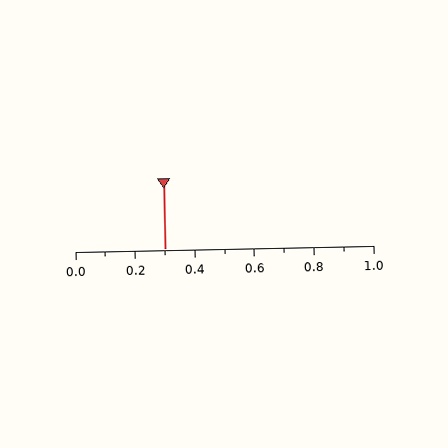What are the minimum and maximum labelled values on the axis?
The axis runs from 0.0 to 1.0.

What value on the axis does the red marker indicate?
The marker indicates approximately 0.3.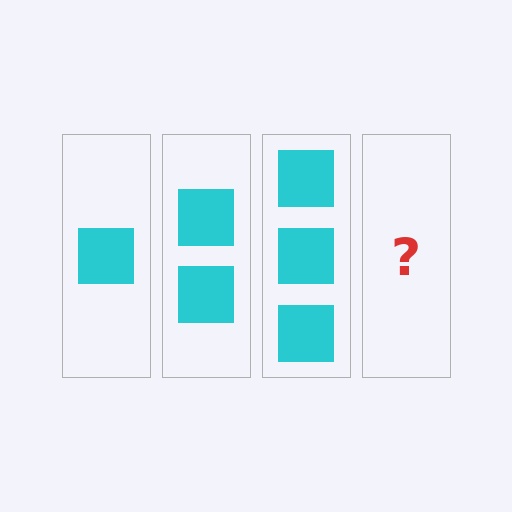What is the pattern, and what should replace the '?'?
The pattern is that each step adds one more square. The '?' should be 4 squares.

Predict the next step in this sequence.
The next step is 4 squares.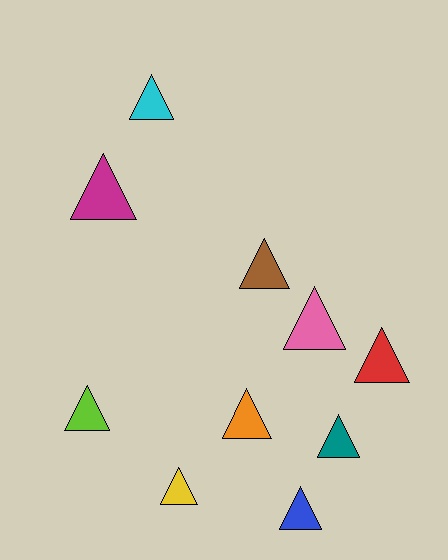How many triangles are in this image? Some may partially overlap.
There are 10 triangles.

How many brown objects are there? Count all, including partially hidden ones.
There is 1 brown object.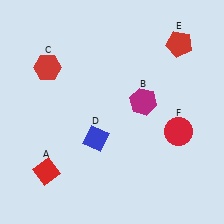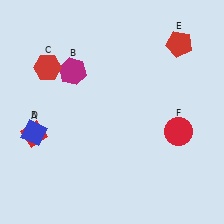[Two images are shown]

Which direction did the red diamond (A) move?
The red diamond (A) moved up.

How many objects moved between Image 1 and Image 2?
3 objects moved between the two images.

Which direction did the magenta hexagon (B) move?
The magenta hexagon (B) moved left.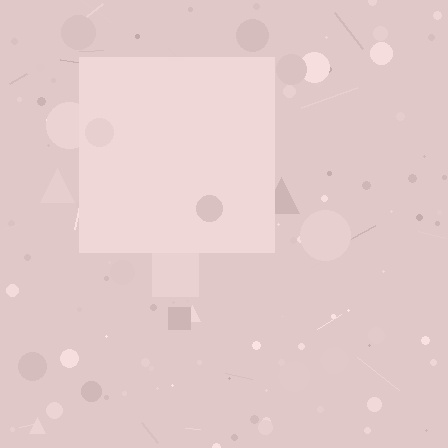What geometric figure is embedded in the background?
A square is embedded in the background.